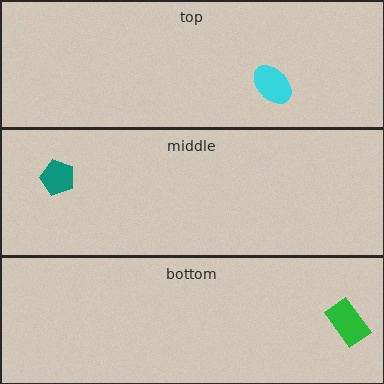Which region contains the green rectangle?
The bottom region.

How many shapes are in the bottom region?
1.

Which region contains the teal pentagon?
The middle region.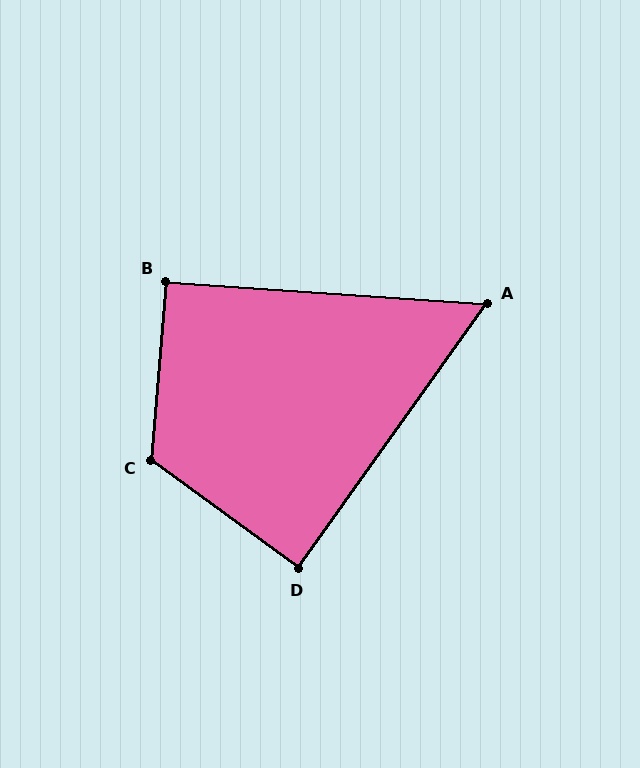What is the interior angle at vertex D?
Approximately 89 degrees (approximately right).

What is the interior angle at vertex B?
Approximately 91 degrees (approximately right).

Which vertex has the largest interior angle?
C, at approximately 121 degrees.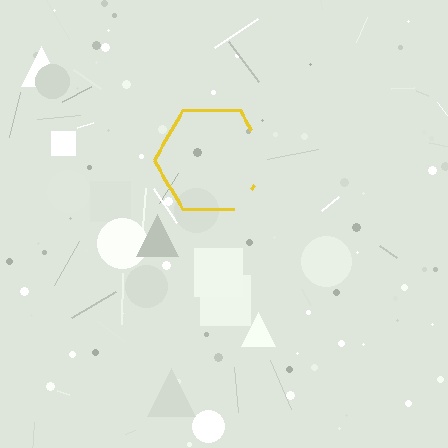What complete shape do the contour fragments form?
The contour fragments form a hexagon.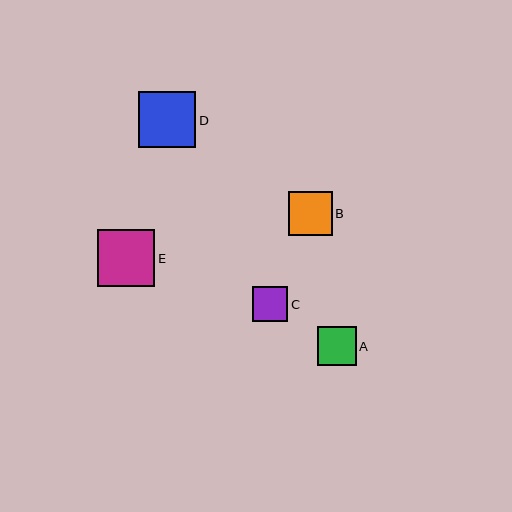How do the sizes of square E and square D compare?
Square E and square D are approximately the same size.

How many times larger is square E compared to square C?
Square E is approximately 1.6 times the size of square C.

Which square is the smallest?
Square C is the smallest with a size of approximately 35 pixels.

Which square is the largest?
Square E is the largest with a size of approximately 57 pixels.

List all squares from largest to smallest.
From largest to smallest: E, D, B, A, C.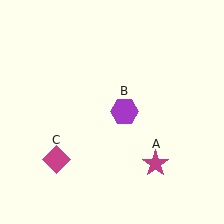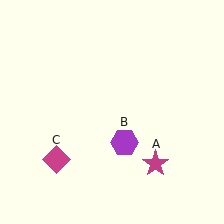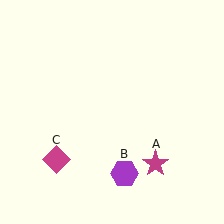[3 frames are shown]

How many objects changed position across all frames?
1 object changed position: purple hexagon (object B).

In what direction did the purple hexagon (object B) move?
The purple hexagon (object B) moved down.